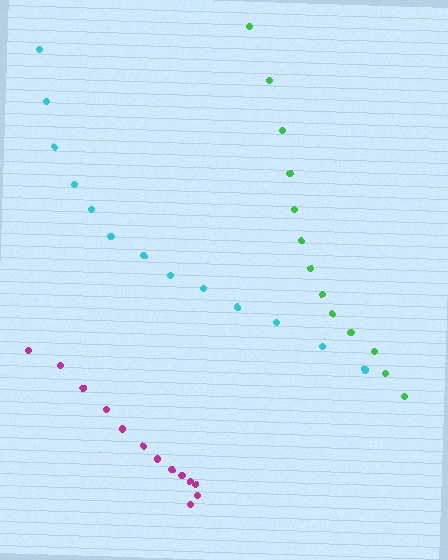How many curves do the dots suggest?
There are 3 distinct paths.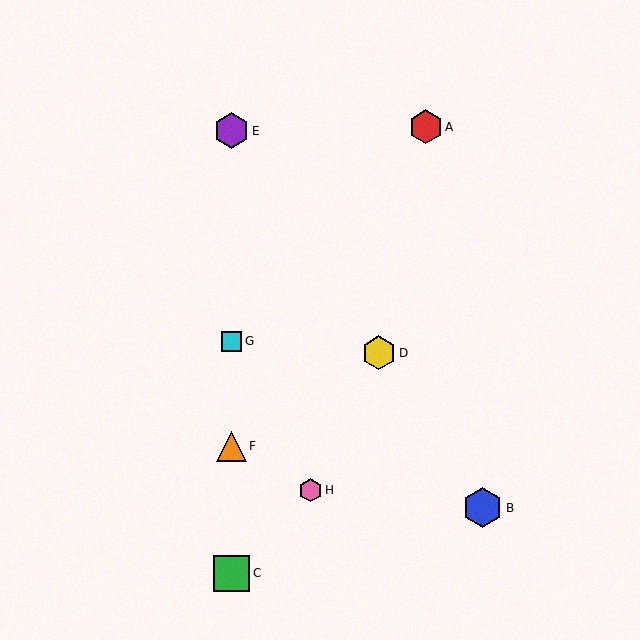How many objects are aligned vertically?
4 objects (C, E, F, G) are aligned vertically.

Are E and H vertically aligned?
No, E is at x≈232 and H is at x≈311.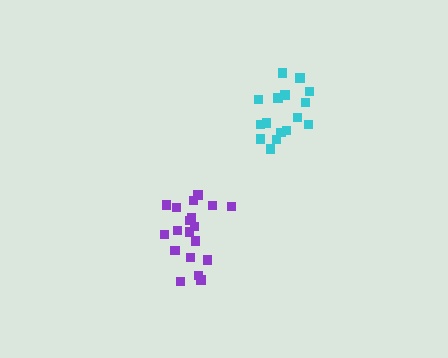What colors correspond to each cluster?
The clusters are colored: cyan, purple.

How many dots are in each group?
Group 1: 16 dots, Group 2: 19 dots (35 total).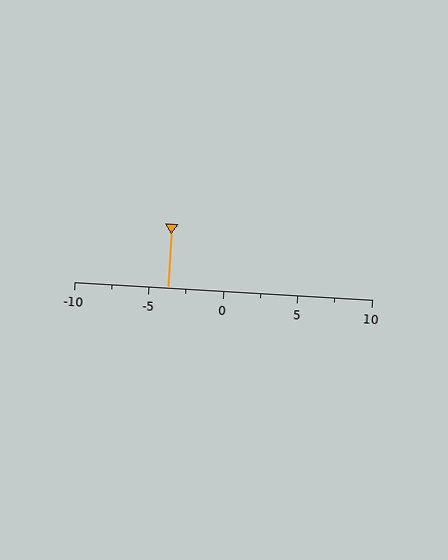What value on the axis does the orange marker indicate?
The marker indicates approximately -3.8.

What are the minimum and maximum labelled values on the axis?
The axis runs from -10 to 10.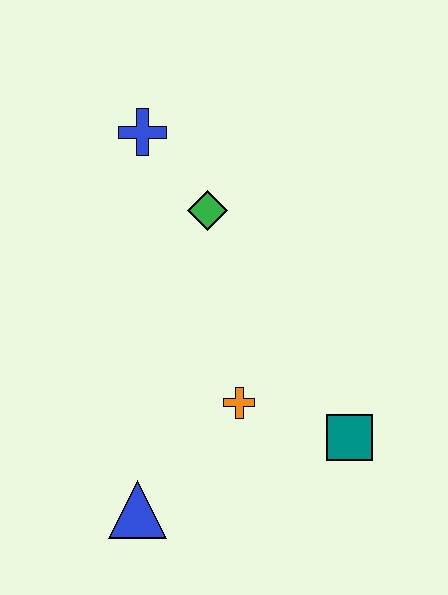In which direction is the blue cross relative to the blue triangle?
The blue cross is above the blue triangle.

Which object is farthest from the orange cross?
The blue cross is farthest from the orange cross.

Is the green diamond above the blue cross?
No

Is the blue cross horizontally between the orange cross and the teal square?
No